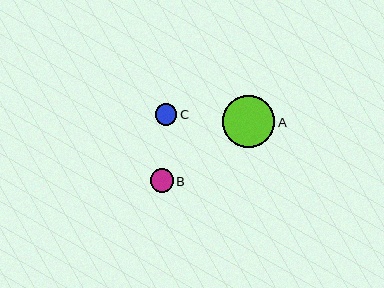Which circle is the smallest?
Circle C is the smallest with a size of approximately 22 pixels.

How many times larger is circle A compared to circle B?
Circle A is approximately 2.2 times the size of circle B.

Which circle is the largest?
Circle A is the largest with a size of approximately 52 pixels.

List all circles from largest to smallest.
From largest to smallest: A, B, C.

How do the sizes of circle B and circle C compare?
Circle B and circle C are approximately the same size.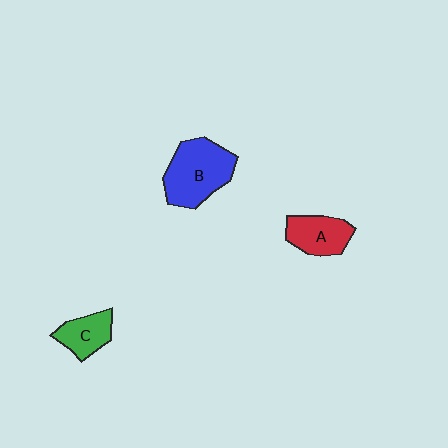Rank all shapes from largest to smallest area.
From largest to smallest: B (blue), A (red), C (green).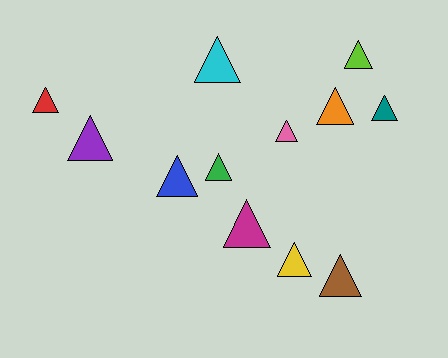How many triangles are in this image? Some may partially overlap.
There are 12 triangles.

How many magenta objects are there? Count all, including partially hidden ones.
There is 1 magenta object.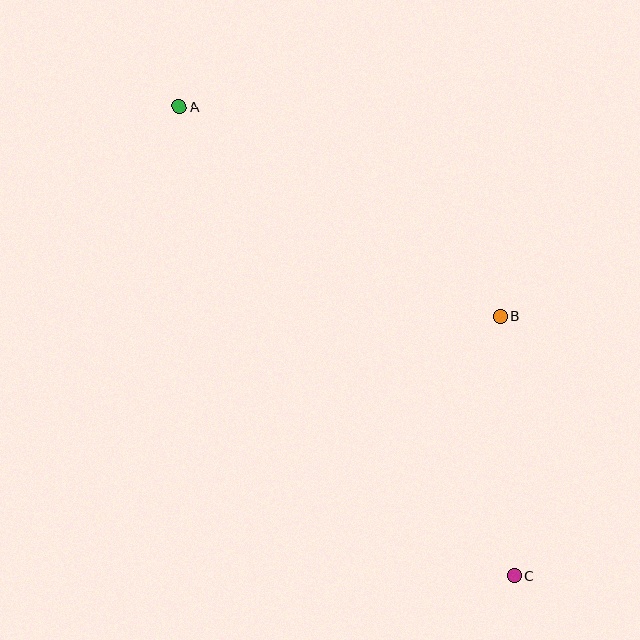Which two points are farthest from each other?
Points A and C are farthest from each other.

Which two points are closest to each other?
Points B and C are closest to each other.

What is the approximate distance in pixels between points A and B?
The distance between A and B is approximately 383 pixels.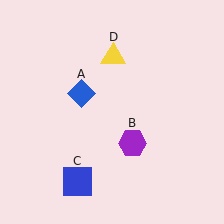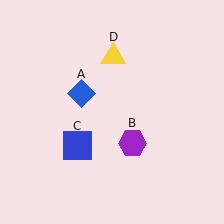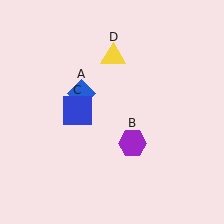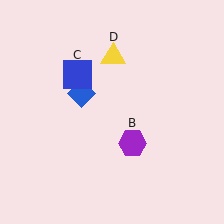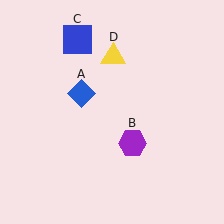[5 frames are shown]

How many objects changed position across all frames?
1 object changed position: blue square (object C).